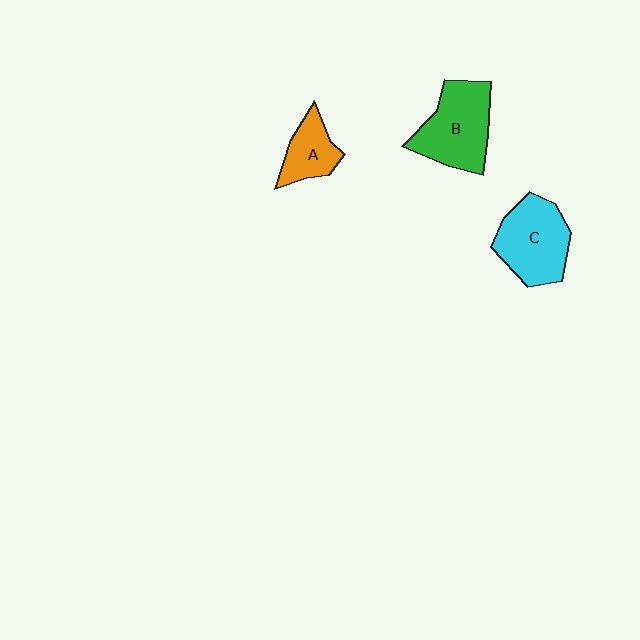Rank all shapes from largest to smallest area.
From largest to smallest: B (green), C (cyan), A (orange).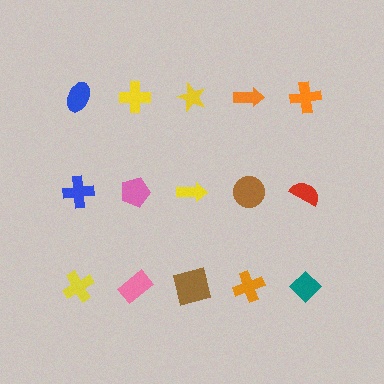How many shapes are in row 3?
5 shapes.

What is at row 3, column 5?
A teal diamond.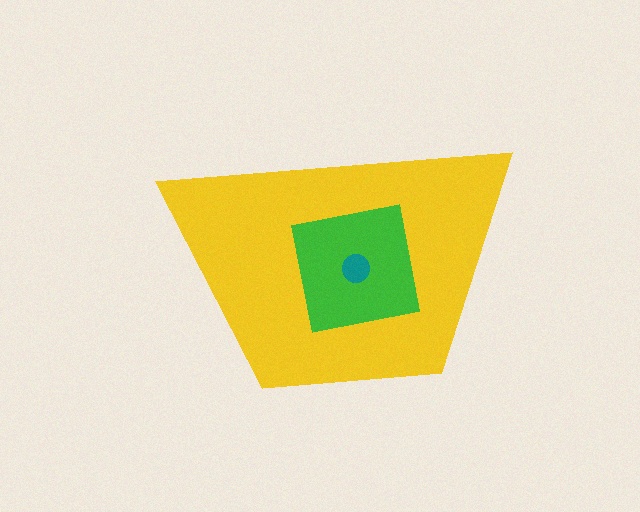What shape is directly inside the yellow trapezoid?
The green square.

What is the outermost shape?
The yellow trapezoid.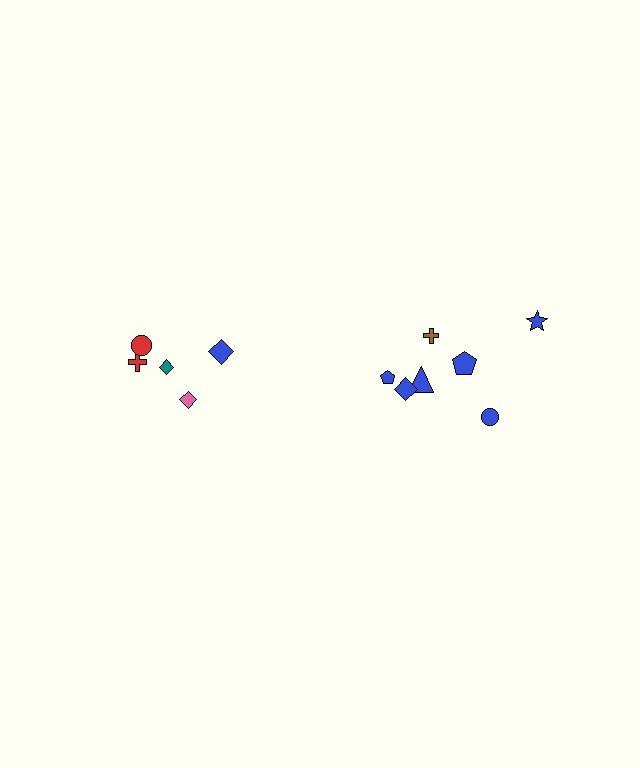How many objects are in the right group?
There are 7 objects.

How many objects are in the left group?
There are 5 objects.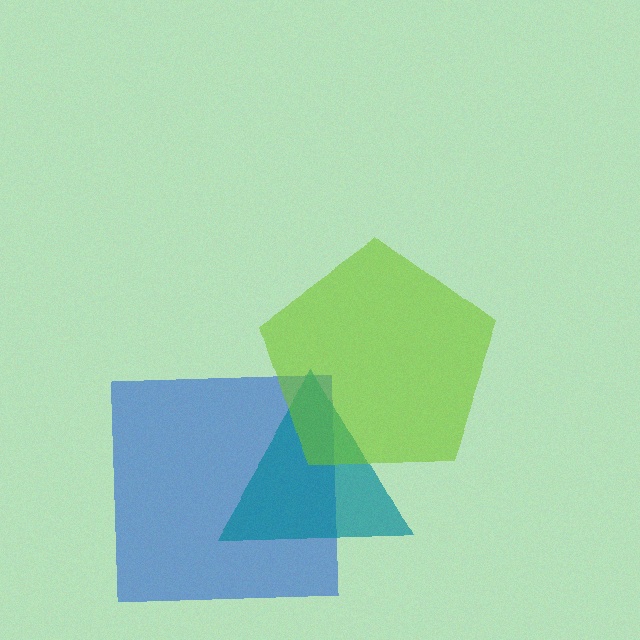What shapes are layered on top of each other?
The layered shapes are: a blue square, a teal triangle, a lime pentagon.